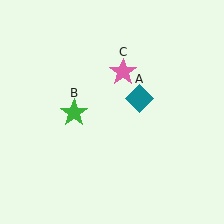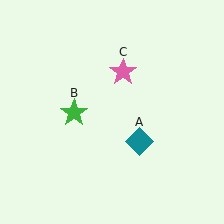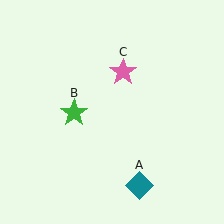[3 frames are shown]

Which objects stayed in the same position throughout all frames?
Green star (object B) and pink star (object C) remained stationary.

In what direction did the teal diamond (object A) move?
The teal diamond (object A) moved down.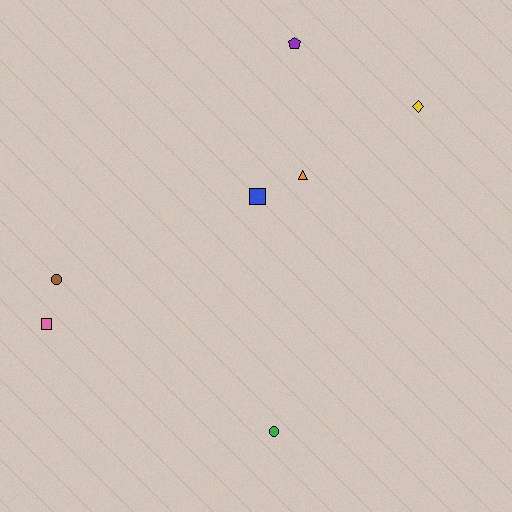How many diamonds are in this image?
There is 1 diamond.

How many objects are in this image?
There are 7 objects.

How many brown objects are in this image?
There is 1 brown object.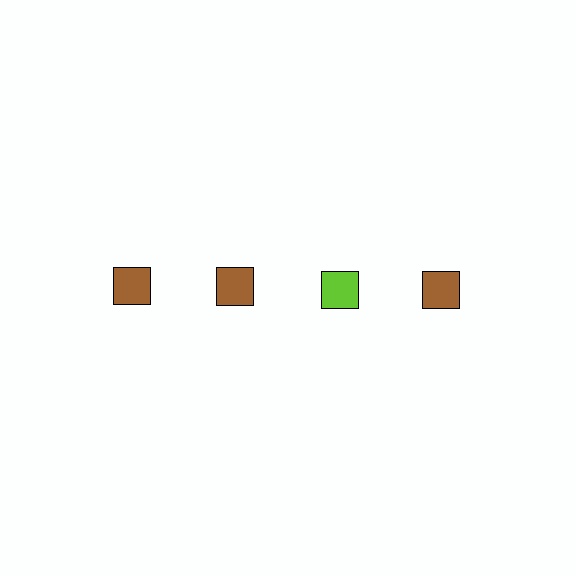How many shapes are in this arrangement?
There are 4 shapes arranged in a grid pattern.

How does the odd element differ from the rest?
It has a different color: lime instead of brown.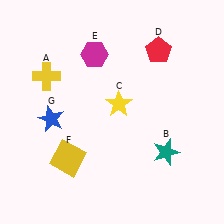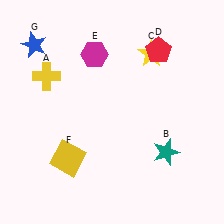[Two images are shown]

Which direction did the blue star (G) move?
The blue star (G) moved up.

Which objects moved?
The objects that moved are: the yellow star (C), the blue star (G).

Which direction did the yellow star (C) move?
The yellow star (C) moved up.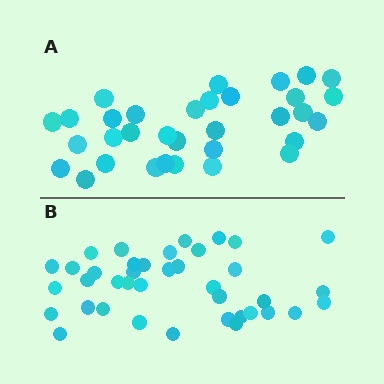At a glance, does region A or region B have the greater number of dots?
Region B (the bottom region) has more dots.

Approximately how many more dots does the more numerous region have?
Region B has about 6 more dots than region A.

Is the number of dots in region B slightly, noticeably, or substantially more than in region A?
Region B has only slightly more — the two regions are fairly close. The ratio is roughly 1.2 to 1.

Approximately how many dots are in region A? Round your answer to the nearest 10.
About 30 dots. (The exact count is 33, which rounds to 30.)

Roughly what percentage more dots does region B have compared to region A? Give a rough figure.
About 20% more.